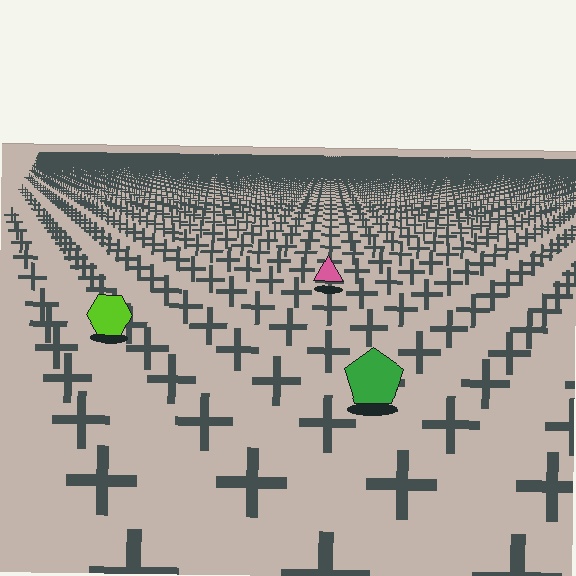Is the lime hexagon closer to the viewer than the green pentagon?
No. The green pentagon is closer — you can tell from the texture gradient: the ground texture is coarser near it.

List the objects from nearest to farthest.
From nearest to farthest: the green pentagon, the lime hexagon, the pink triangle.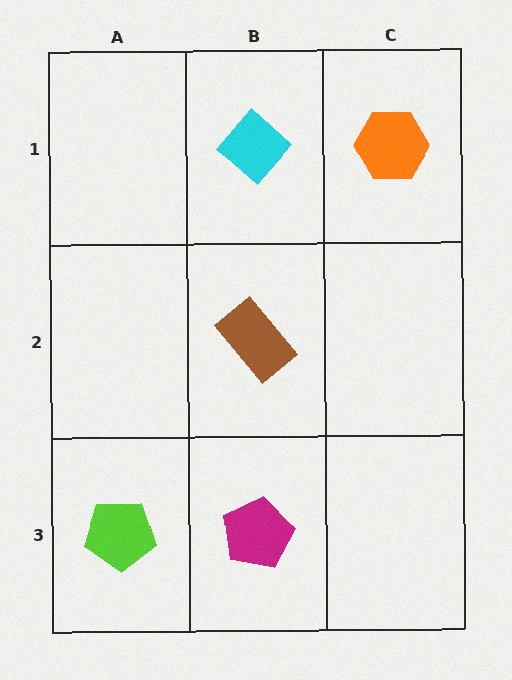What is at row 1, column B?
A cyan diamond.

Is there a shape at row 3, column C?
No, that cell is empty.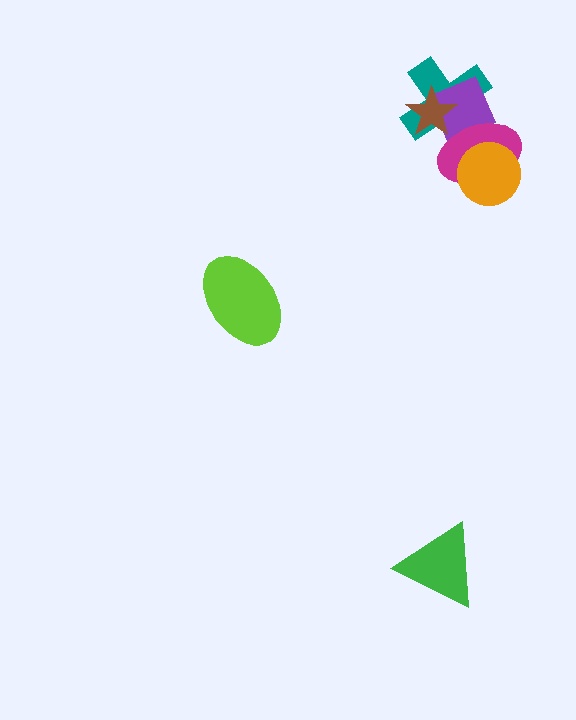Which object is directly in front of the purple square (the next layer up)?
The brown star is directly in front of the purple square.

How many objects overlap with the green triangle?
0 objects overlap with the green triangle.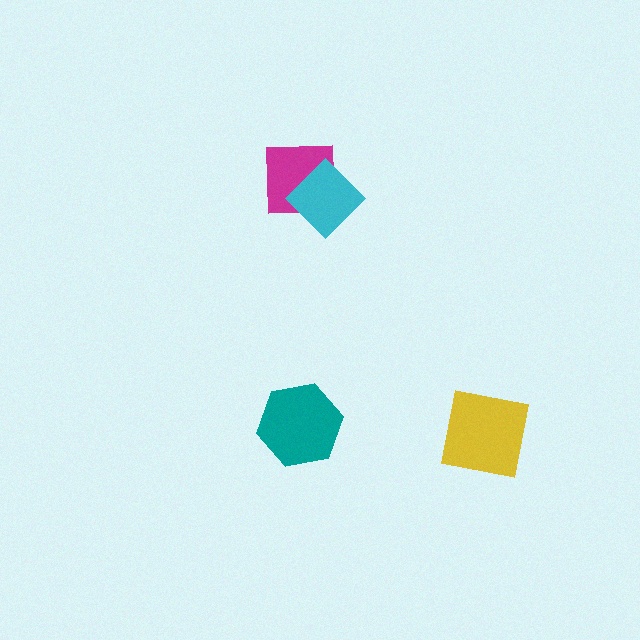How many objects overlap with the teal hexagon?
0 objects overlap with the teal hexagon.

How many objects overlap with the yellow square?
0 objects overlap with the yellow square.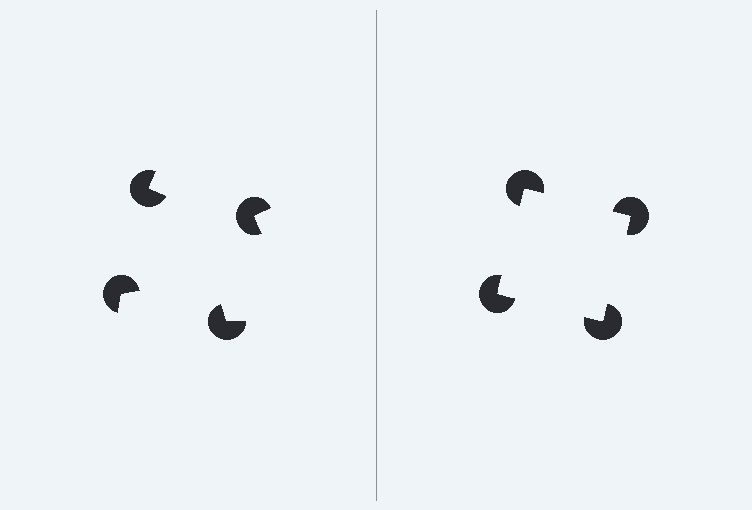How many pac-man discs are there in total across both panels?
8 — 4 on each side.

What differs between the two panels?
The pac-man discs are positioned identically on both sides; only the wedge orientations differ. On the right they align to a square; on the left they are misaligned.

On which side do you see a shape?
An illusory square appears on the right side. On the left side the wedge cuts are rotated, so no coherent shape forms.